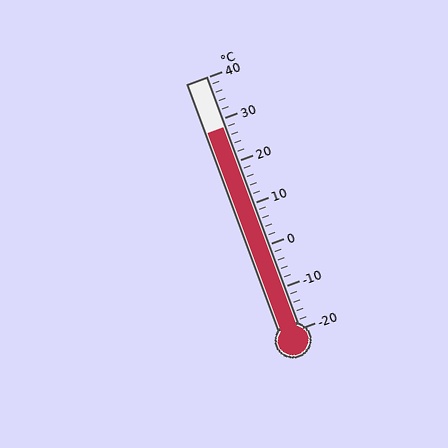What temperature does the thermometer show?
The thermometer shows approximately 28°C.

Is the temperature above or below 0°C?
The temperature is above 0°C.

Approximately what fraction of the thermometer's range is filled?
The thermometer is filled to approximately 80% of its range.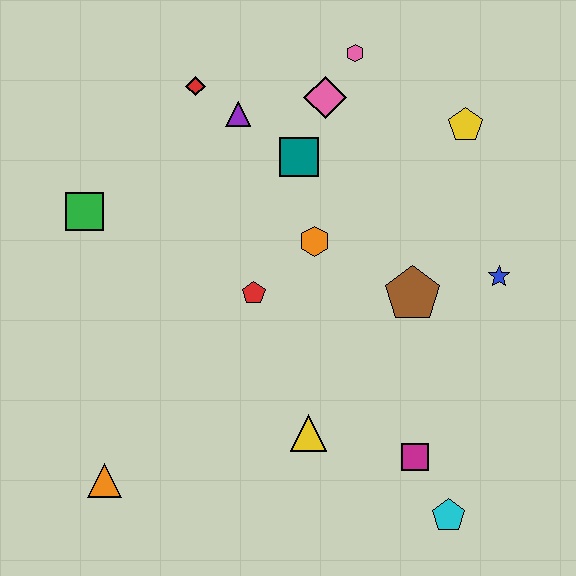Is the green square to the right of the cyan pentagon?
No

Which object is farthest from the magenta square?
The red diamond is farthest from the magenta square.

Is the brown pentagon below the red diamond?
Yes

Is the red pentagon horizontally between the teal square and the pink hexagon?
No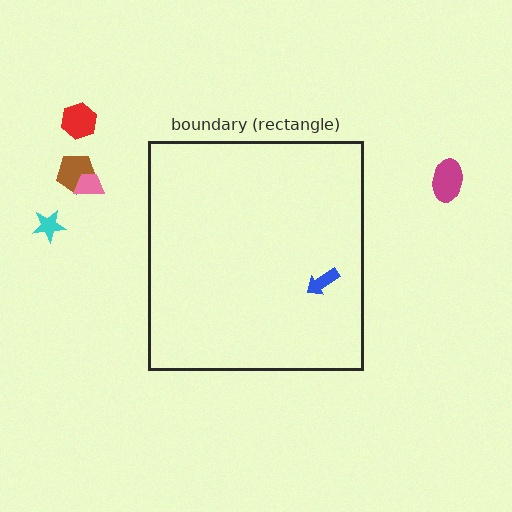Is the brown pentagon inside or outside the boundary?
Outside.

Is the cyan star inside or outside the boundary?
Outside.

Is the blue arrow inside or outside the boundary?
Inside.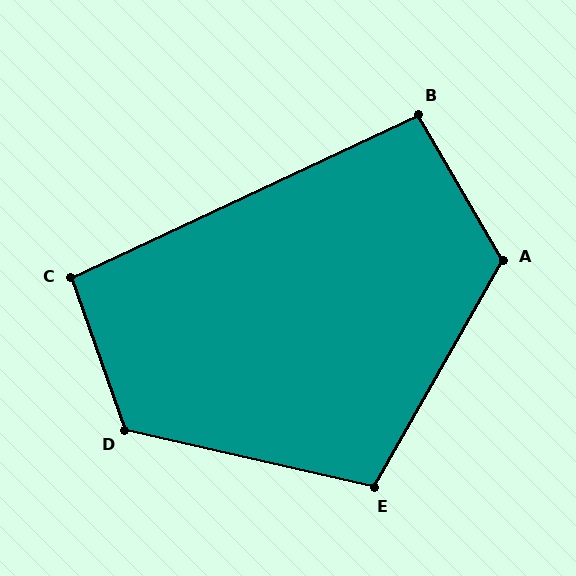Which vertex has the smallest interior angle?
B, at approximately 95 degrees.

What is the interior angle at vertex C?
Approximately 96 degrees (obtuse).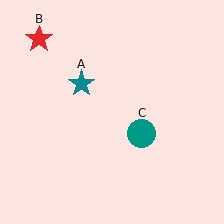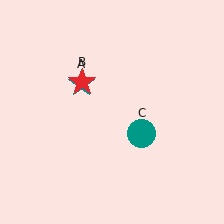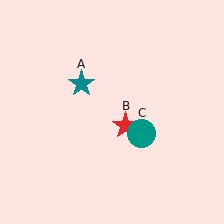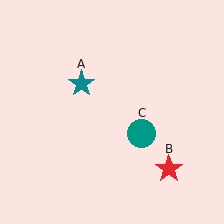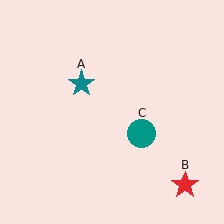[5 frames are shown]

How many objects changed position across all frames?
1 object changed position: red star (object B).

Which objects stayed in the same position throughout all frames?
Teal star (object A) and teal circle (object C) remained stationary.